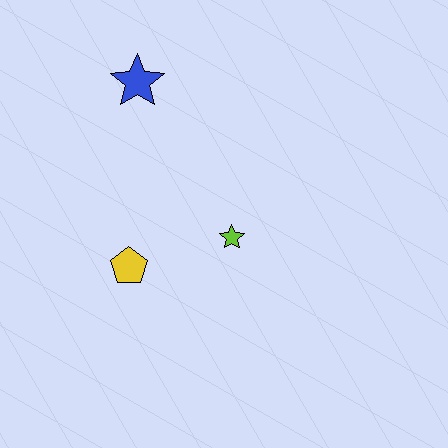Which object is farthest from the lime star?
The blue star is farthest from the lime star.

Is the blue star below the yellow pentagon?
No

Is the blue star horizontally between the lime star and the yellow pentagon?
Yes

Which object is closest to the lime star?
The yellow pentagon is closest to the lime star.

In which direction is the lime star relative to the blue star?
The lime star is below the blue star.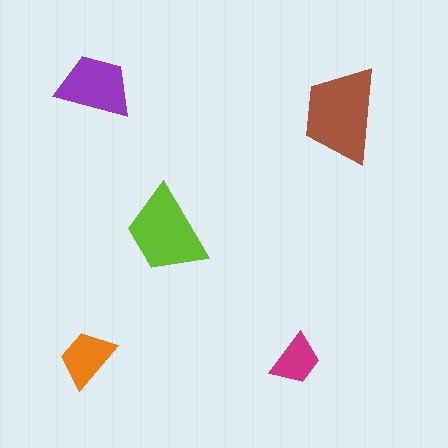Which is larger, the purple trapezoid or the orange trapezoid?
The purple one.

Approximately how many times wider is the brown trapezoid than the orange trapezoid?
About 1.5 times wider.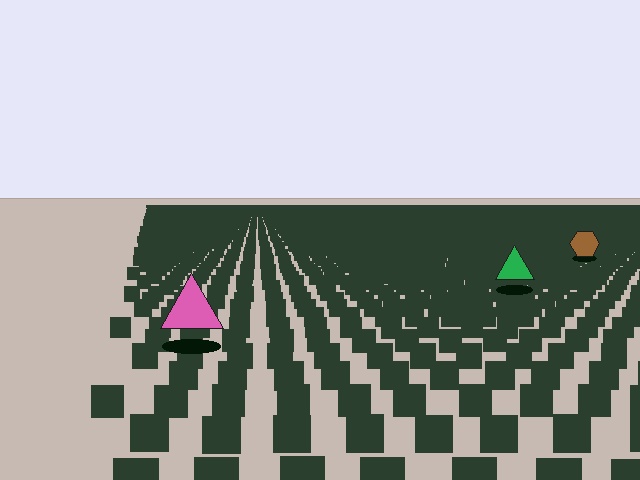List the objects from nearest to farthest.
From nearest to farthest: the pink triangle, the green triangle, the brown hexagon.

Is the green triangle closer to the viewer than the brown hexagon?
Yes. The green triangle is closer — you can tell from the texture gradient: the ground texture is coarser near it.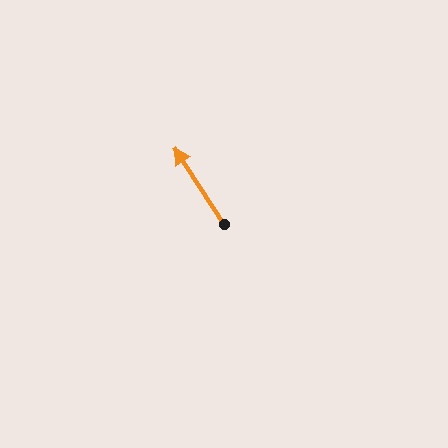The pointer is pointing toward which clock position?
Roughly 11 o'clock.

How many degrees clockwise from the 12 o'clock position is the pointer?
Approximately 327 degrees.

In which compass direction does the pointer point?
Northwest.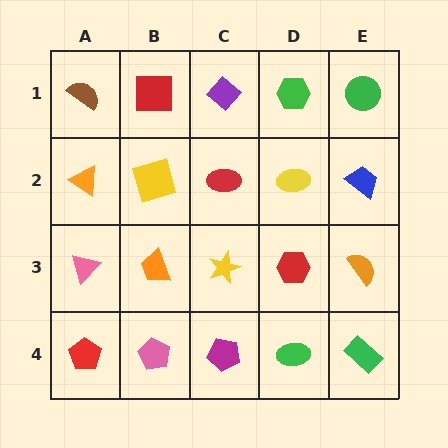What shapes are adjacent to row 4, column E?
An orange semicircle (row 3, column E), a green ellipse (row 4, column D).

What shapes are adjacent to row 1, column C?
A red ellipse (row 2, column C), a red square (row 1, column B), a green hexagon (row 1, column D).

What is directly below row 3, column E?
A green rectangle.